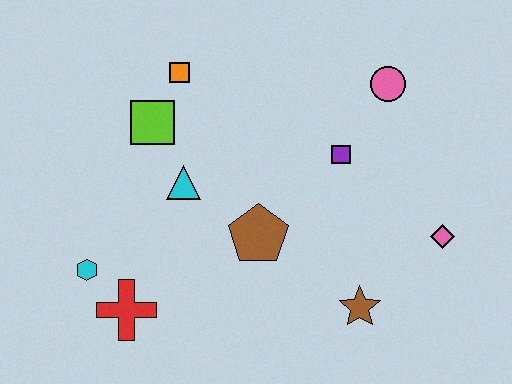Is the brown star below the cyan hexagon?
Yes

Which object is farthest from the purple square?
The cyan hexagon is farthest from the purple square.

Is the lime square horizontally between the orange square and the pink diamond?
No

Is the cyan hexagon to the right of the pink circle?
No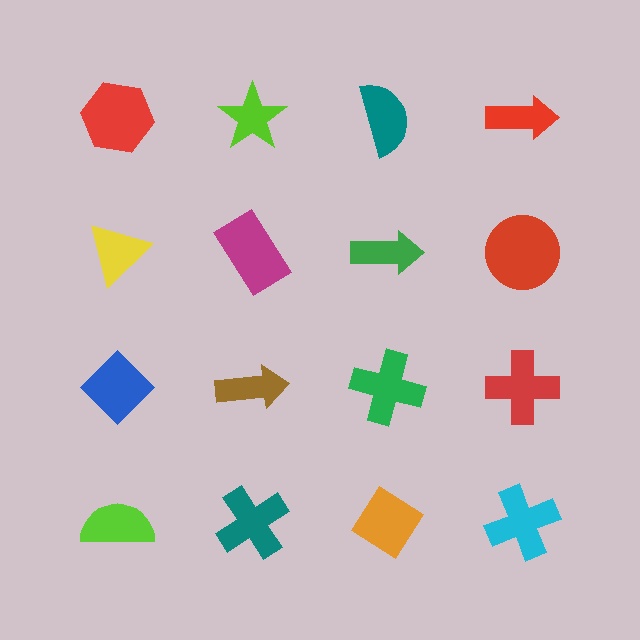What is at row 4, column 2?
A teal cross.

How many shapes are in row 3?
4 shapes.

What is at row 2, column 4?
A red circle.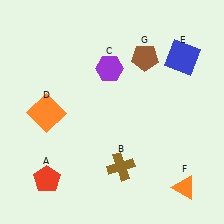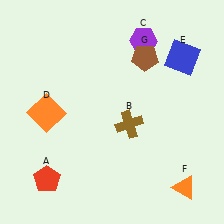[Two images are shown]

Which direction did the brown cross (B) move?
The brown cross (B) moved up.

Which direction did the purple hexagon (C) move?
The purple hexagon (C) moved right.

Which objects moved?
The objects that moved are: the brown cross (B), the purple hexagon (C).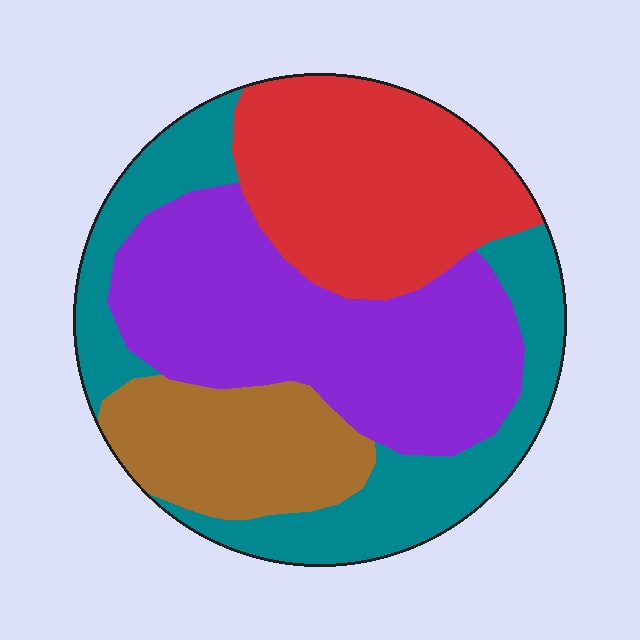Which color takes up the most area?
Purple, at roughly 35%.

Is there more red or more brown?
Red.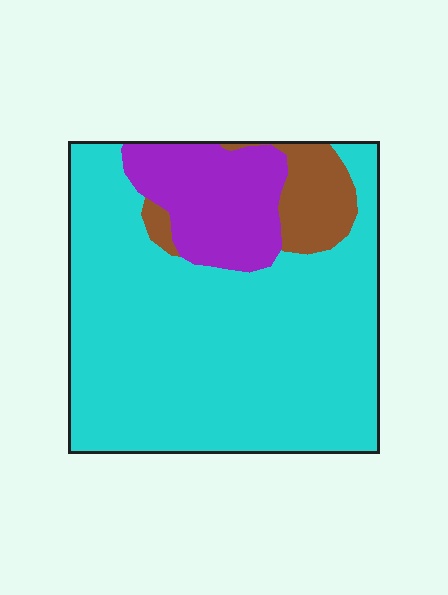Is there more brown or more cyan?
Cyan.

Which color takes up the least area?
Brown, at roughly 10%.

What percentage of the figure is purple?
Purple covers 16% of the figure.